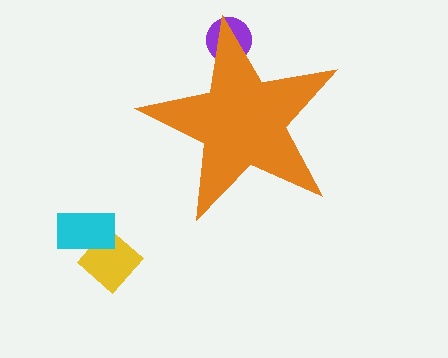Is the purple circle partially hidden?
Yes, the purple circle is partially hidden behind the orange star.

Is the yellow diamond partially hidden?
No, the yellow diamond is fully visible.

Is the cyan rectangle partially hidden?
No, the cyan rectangle is fully visible.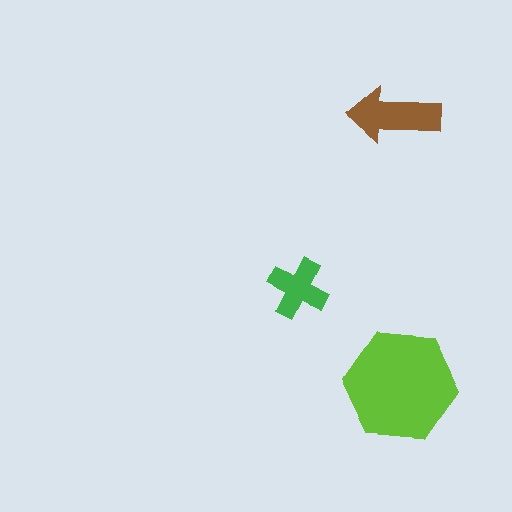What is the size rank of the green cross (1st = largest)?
3rd.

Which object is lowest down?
The lime hexagon is bottommost.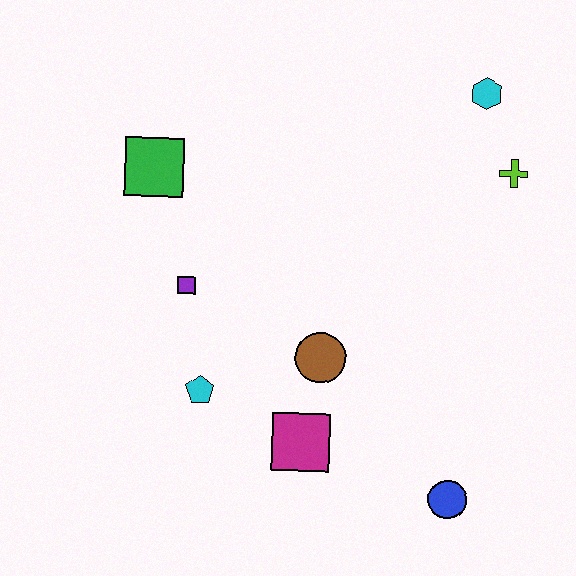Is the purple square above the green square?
No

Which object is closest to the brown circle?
The magenta square is closest to the brown circle.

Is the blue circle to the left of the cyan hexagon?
Yes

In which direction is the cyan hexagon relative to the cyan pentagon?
The cyan hexagon is above the cyan pentagon.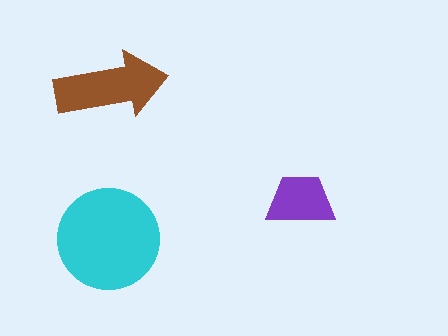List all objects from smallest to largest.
The purple trapezoid, the brown arrow, the cyan circle.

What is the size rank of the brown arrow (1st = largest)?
2nd.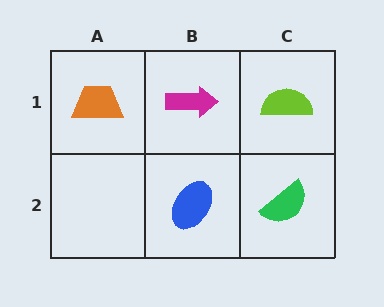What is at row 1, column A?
An orange trapezoid.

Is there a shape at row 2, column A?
No, that cell is empty.